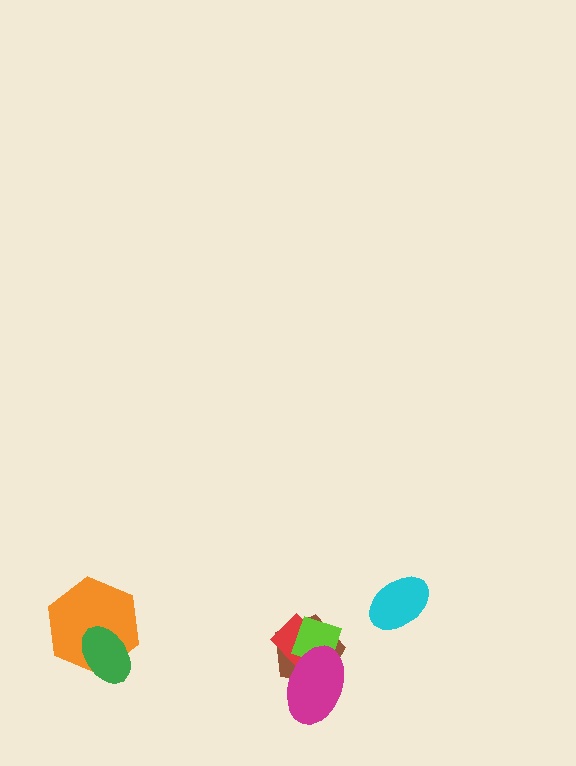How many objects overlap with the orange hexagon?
1 object overlaps with the orange hexagon.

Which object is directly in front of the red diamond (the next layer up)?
The lime diamond is directly in front of the red diamond.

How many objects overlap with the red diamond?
3 objects overlap with the red diamond.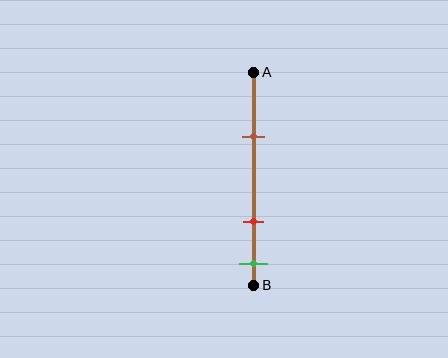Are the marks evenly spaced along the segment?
No, the marks are not evenly spaced.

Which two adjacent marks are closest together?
The red and green marks are the closest adjacent pair.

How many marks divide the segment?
There are 3 marks dividing the segment.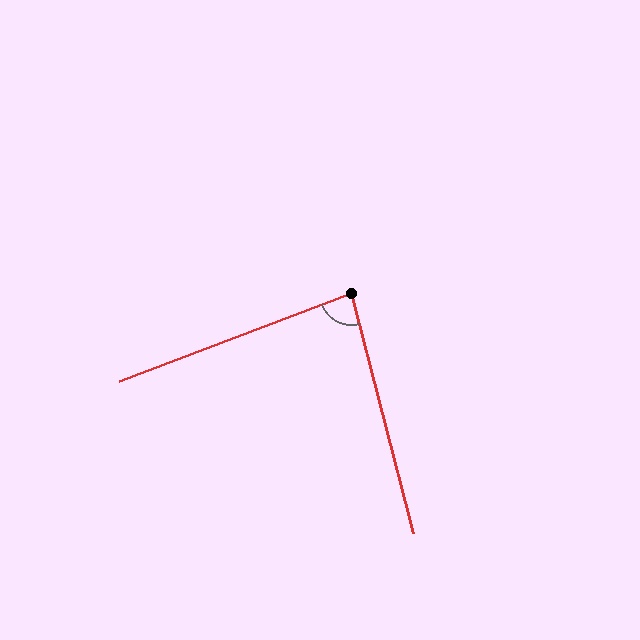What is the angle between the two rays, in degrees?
Approximately 84 degrees.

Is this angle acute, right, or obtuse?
It is acute.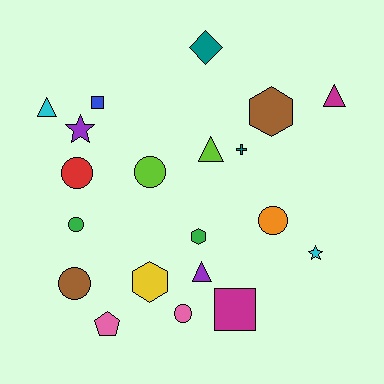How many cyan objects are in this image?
There are 2 cyan objects.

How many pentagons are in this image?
There is 1 pentagon.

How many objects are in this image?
There are 20 objects.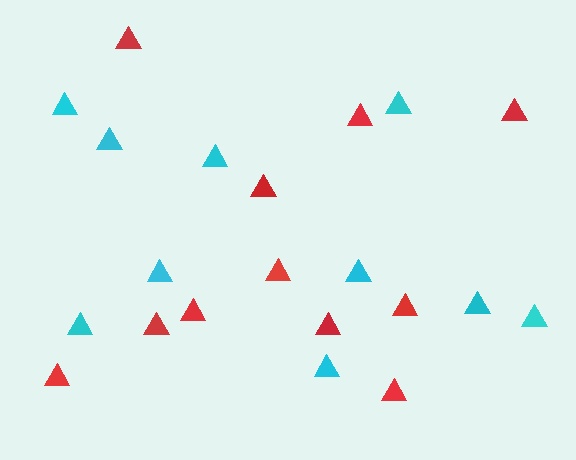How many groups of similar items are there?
There are 2 groups: one group of cyan triangles (10) and one group of red triangles (11).